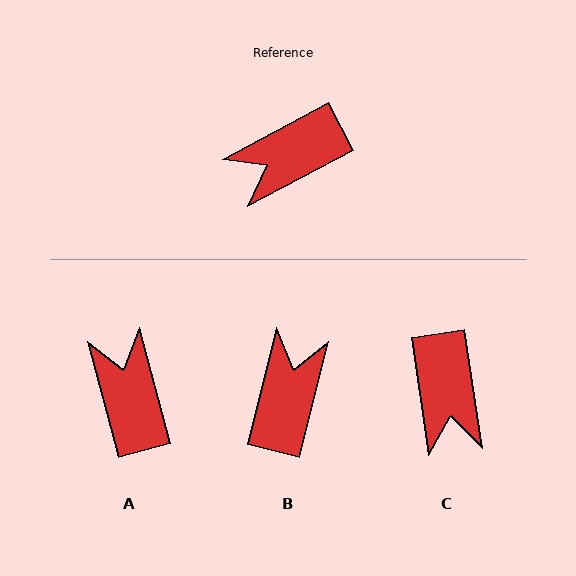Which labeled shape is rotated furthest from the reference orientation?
B, about 132 degrees away.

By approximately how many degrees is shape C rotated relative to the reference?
Approximately 70 degrees counter-clockwise.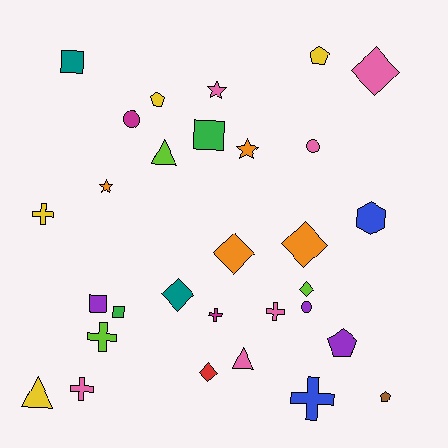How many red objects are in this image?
There is 1 red object.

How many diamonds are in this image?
There are 6 diamonds.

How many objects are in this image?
There are 30 objects.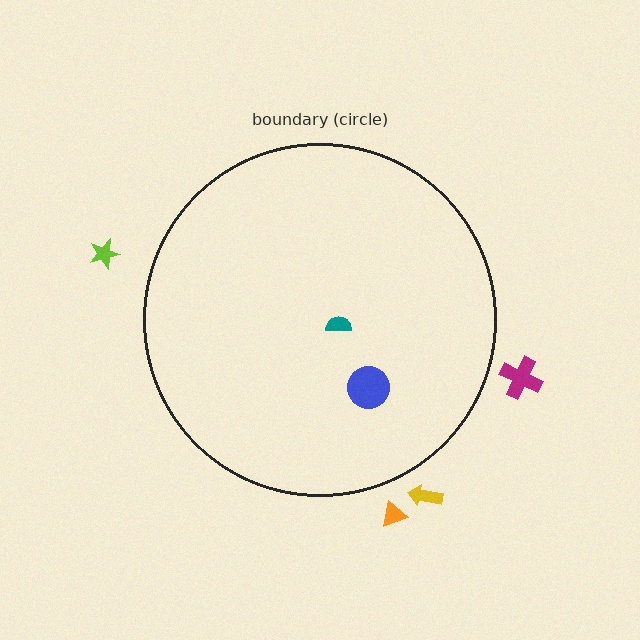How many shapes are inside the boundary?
2 inside, 4 outside.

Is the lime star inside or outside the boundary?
Outside.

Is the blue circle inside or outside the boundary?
Inside.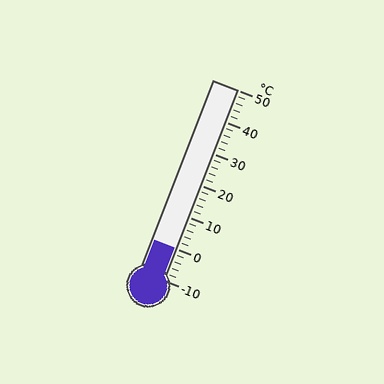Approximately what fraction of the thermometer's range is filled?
The thermometer is filled to approximately 15% of its range.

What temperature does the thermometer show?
The thermometer shows approximately 0°C.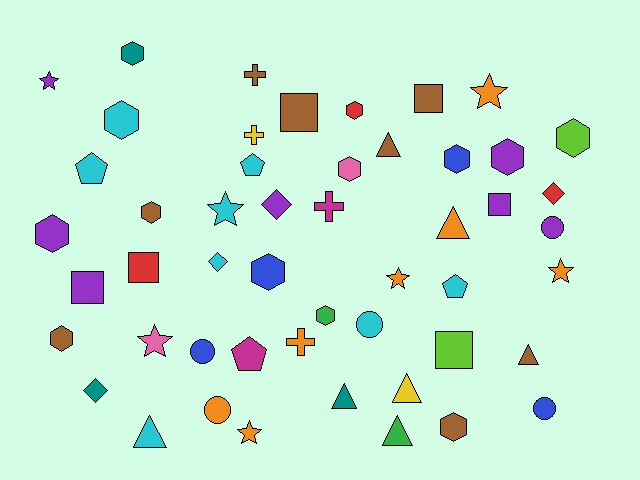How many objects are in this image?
There are 50 objects.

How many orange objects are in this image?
There are 7 orange objects.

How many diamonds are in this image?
There are 4 diamonds.